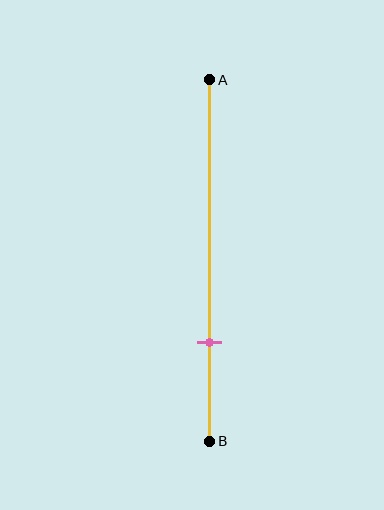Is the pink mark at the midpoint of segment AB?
No, the mark is at about 75% from A, not at the 50% midpoint.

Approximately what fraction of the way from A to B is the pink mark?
The pink mark is approximately 75% of the way from A to B.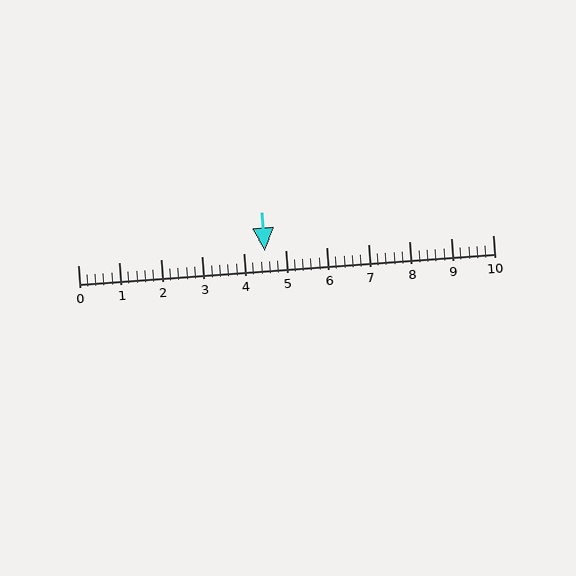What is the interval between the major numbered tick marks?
The major tick marks are spaced 1 units apart.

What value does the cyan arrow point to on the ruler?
The cyan arrow points to approximately 4.5.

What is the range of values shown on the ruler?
The ruler shows values from 0 to 10.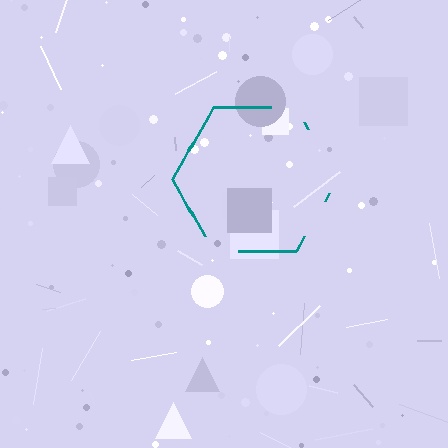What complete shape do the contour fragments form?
The contour fragments form a hexagon.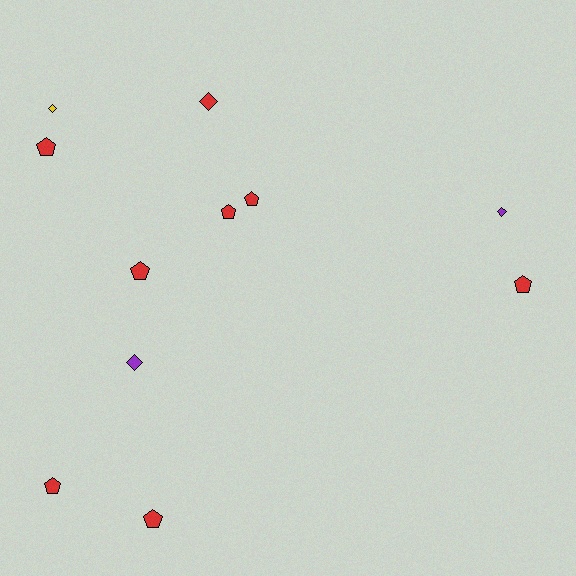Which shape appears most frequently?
Pentagon, with 7 objects.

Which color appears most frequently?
Red, with 8 objects.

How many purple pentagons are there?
There are no purple pentagons.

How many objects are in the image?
There are 11 objects.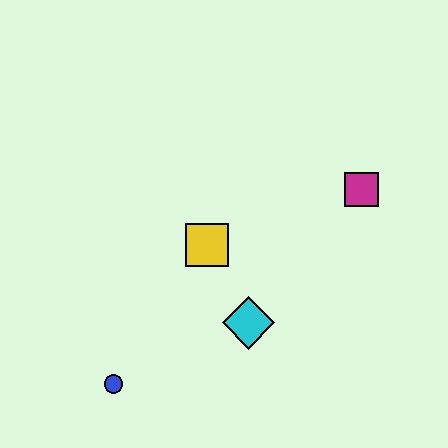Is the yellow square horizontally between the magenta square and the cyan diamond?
No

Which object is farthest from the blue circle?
The magenta square is farthest from the blue circle.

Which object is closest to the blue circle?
The cyan diamond is closest to the blue circle.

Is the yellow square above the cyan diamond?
Yes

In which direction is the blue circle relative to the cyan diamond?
The blue circle is to the left of the cyan diamond.